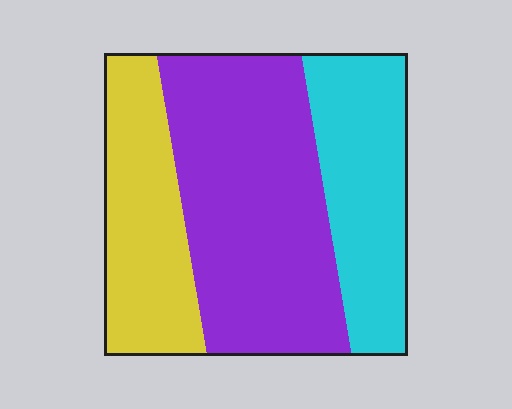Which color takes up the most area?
Purple, at roughly 50%.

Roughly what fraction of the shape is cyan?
Cyan takes up about one quarter (1/4) of the shape.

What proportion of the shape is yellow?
Yellow covers 26% of the shape.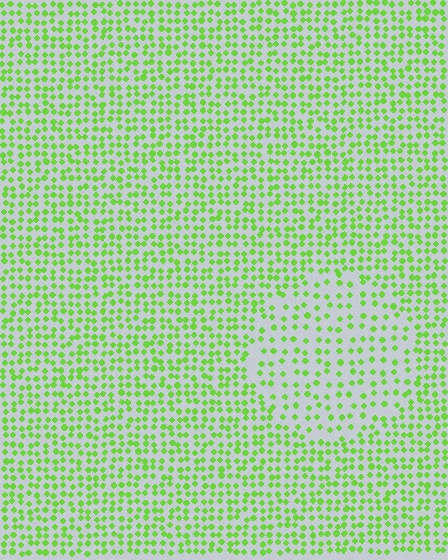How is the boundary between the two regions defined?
The boundary is defined by a change in element density (approximately 1.8x ratio). All elements are the same color, size, and shape.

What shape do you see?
I see a circle.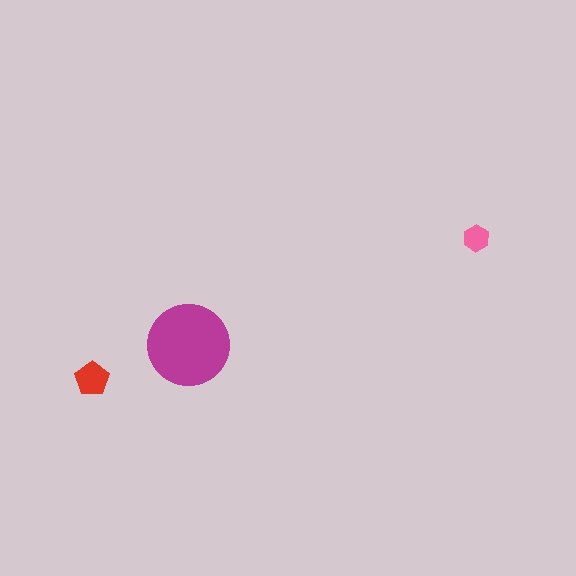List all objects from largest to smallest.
The magenta circle, the red pentagon, the pink hexagon.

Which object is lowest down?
The red pentagon is bottommost.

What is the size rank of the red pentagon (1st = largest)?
2nd.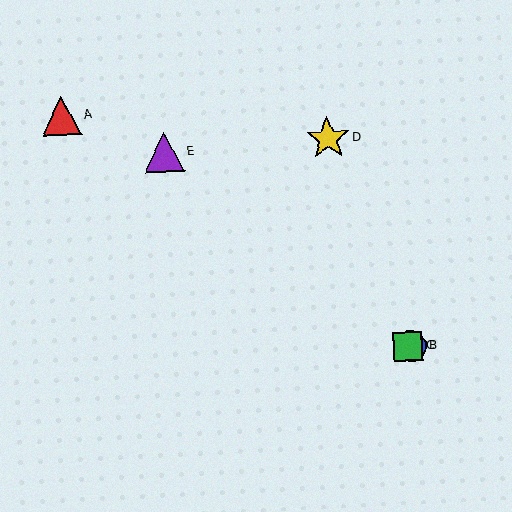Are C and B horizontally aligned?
Yes, both are at y≈347.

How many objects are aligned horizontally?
2 objects (B, C) are aligned horizontally.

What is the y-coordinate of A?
Object A is at y≈116.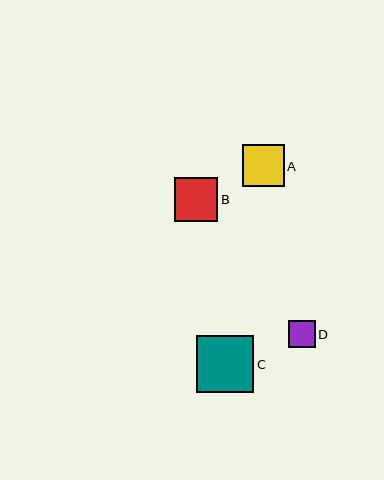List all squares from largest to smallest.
From largest to smallest: C, B, A, D.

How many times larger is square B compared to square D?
Square B is approximately 1.6 times the size of square D.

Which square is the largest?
Square C is the largest with a size of approximately 57 pixels.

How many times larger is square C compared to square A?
Square C is approximately 1.4 times the size of square A.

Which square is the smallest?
Square D is the smallest with a size of approximately 27 pixels.